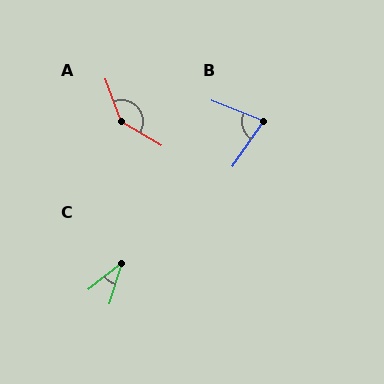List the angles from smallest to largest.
C (35°), B (77°), A (141°).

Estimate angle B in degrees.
Approximately 77 degrees.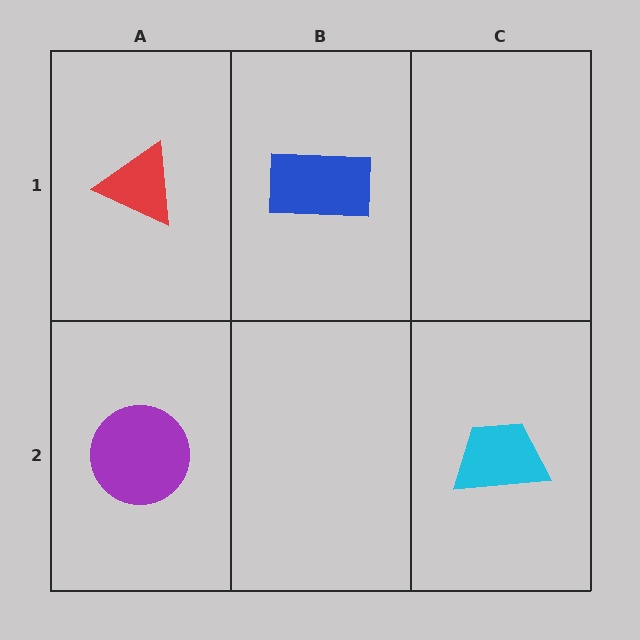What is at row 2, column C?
A cyan trapezoid.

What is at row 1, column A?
A red triangle.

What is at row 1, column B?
A blue rectangle.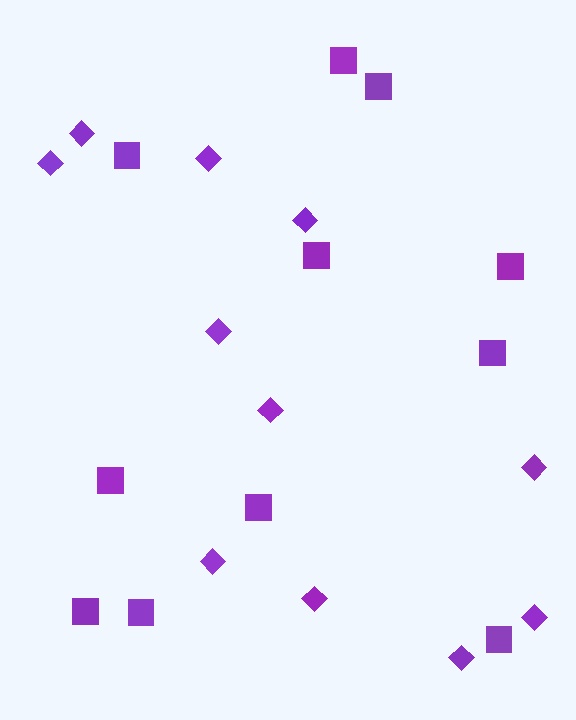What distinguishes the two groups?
There are 2 groups: one group of squares (11) and one group of diamonds (11).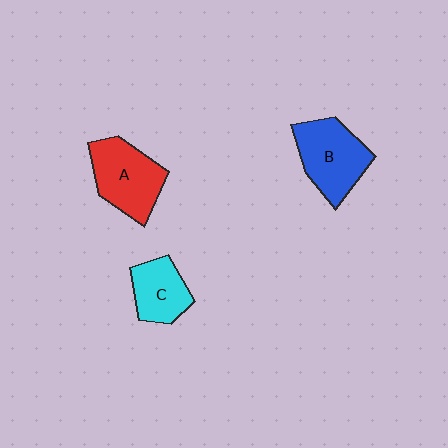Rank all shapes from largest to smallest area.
From largest to smallest: B (blue), A (red), C (cyan).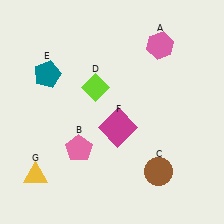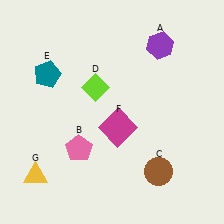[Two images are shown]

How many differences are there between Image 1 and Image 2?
There is 1 difference between the two images.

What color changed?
The hexagon (A) changed from pink in Image 1 to purple in Image 2.